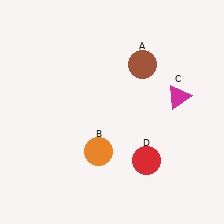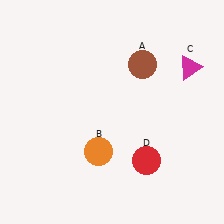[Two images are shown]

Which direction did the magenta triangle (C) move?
The magenta triangle (C) moved up.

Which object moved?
The magenta triangle (C) moved up.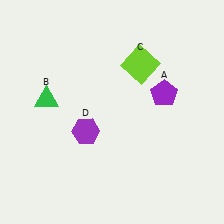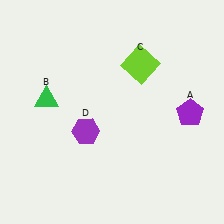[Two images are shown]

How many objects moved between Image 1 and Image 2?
1 object moved between the two images.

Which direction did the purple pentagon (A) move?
The purple pentagon (A) moved right.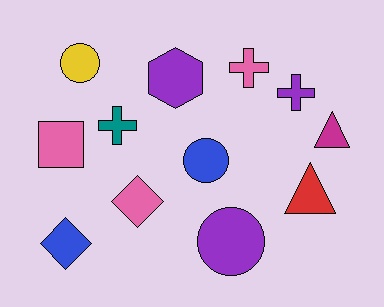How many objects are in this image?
There are 12 objects.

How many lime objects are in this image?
There are no lime objects.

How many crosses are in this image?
There are 3 crosses.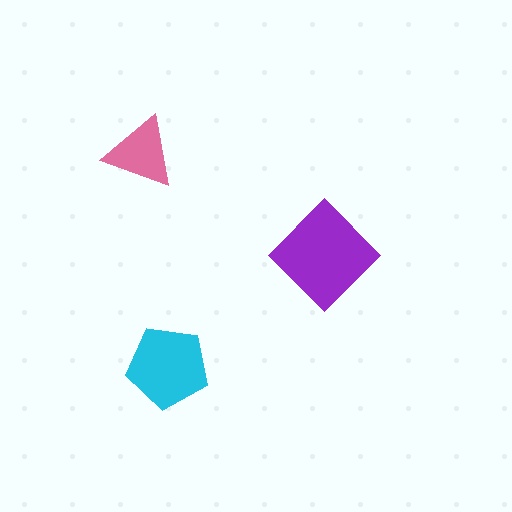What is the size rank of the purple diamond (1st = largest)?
1st.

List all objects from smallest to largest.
The pink triangle, the cyan pentagon, the purple diamond.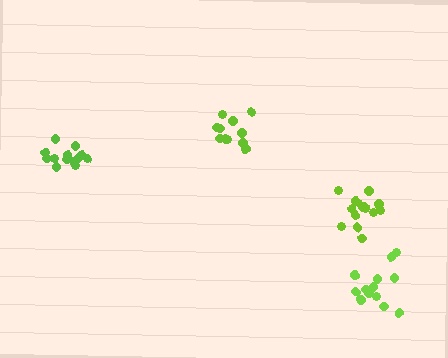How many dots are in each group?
Group 1: 14 dots, Group 2: 15 dots, Group 3: 11 dots, Group 4: 13 dots (53 total).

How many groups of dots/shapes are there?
There are 4 groups.